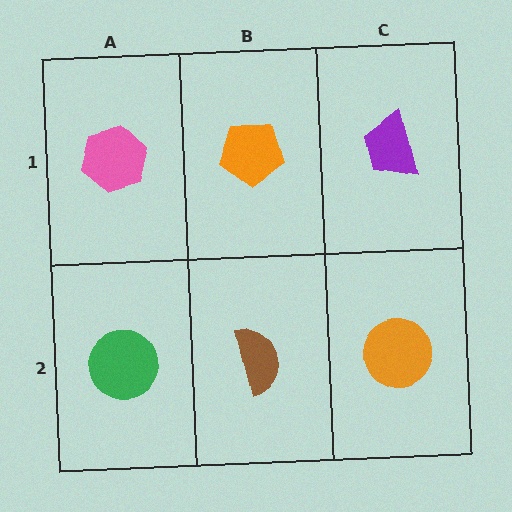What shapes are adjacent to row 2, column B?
An orange pentagon (row 1, column B), a green circle (row 2, column A), an orange circle (row 2, column C).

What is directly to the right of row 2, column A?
A brown semicircle.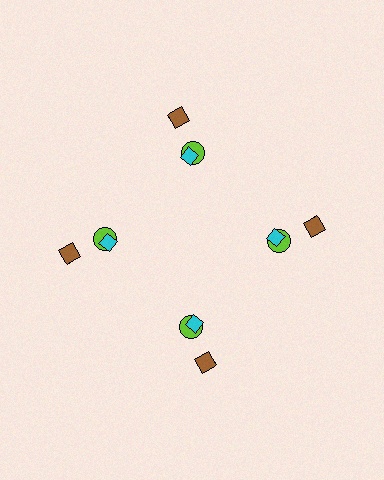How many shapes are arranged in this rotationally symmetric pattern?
There are 12 shapes, arranged in 4 groups of 3.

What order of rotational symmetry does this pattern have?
This pattern has 4-fold rotational symmetry.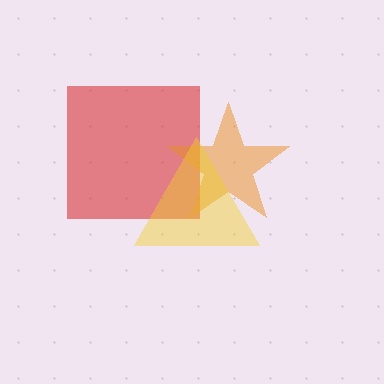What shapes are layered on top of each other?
The layered shapes are: a red square, an orange star, a yellow triangle.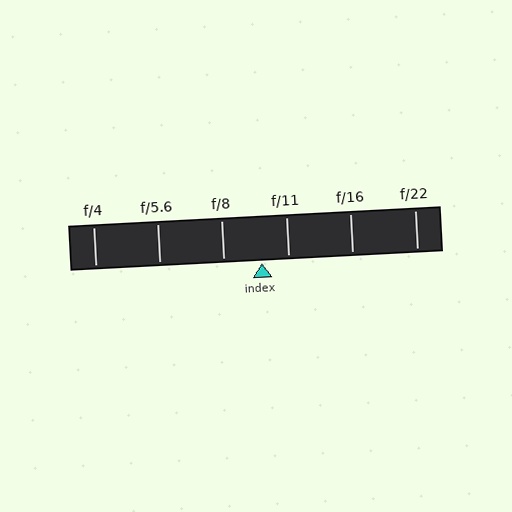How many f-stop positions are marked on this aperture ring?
There are 6 f-stop positions marked.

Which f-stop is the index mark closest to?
The index mark is closest to f/11.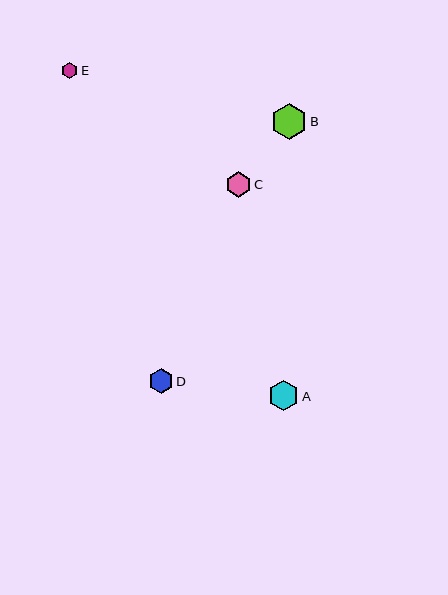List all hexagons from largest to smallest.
From largest to smallest: B, A, C, D, E.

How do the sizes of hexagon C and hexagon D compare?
Hexagon C and hexagon D are approximately the same size.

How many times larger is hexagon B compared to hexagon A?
Hexagon B is approximately 1.2 times the size of hexagon A.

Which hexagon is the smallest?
Hexagon E is the smallest with a size of approximately 16 pixels.